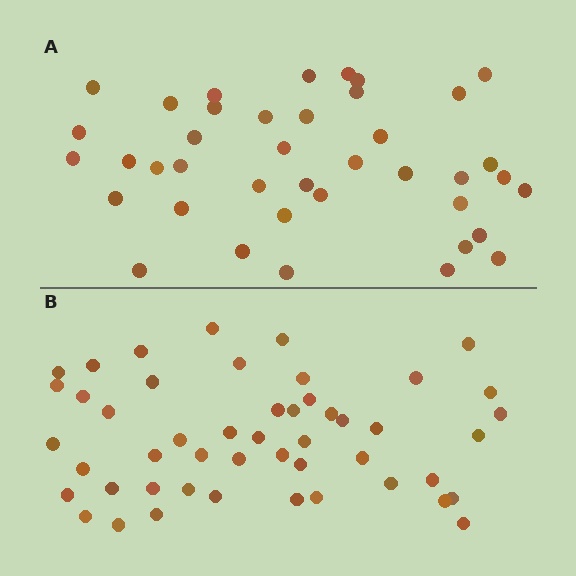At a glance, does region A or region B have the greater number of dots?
Region B (the bottom region) has more dots.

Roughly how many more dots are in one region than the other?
Region B has roughly 8 or so more dots than region A.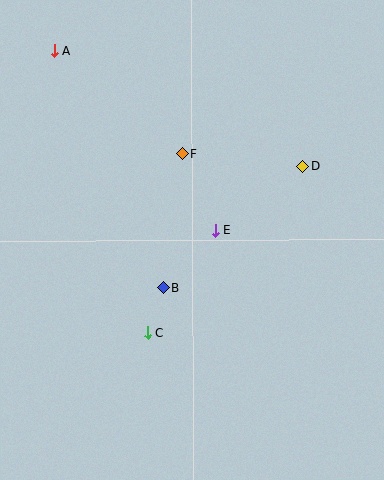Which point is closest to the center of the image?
Point E at (215, 230) is closest to the center.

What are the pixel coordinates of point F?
Point F is at (182, 154).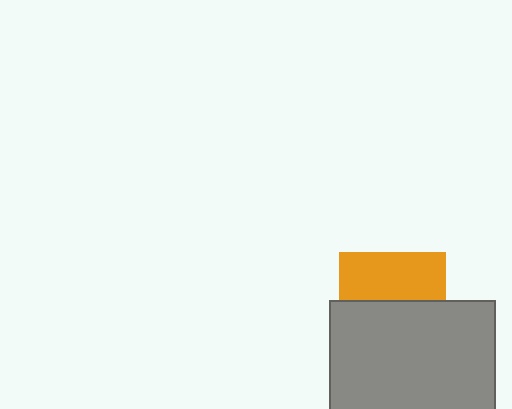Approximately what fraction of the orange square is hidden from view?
Roughly 55% of the orange square is hidden behind the gray rectangle.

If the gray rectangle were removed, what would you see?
You would see the complete orange square.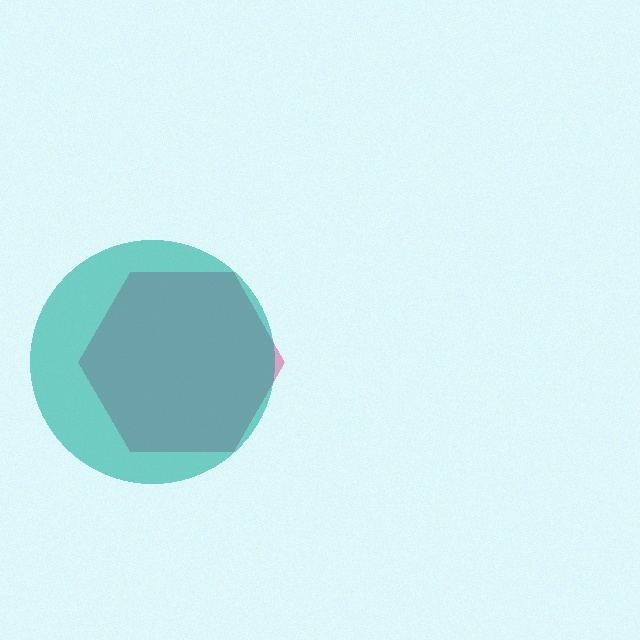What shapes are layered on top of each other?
The layered shapes are: a magenta hexagon, a teal circle.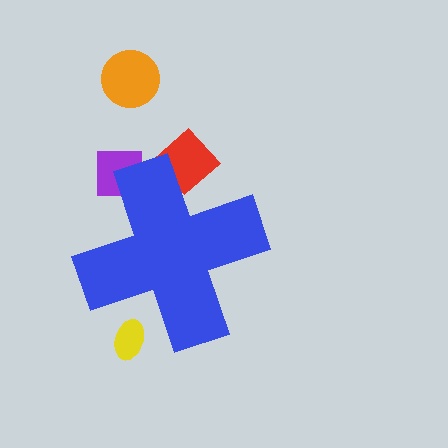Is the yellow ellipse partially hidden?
Yes, the yellow ellipse is partially hidden behind the blue cross.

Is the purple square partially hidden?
Yes, the purple square is partially hidden behind the blue cross.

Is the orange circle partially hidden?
No, the orange circle is fully visible.